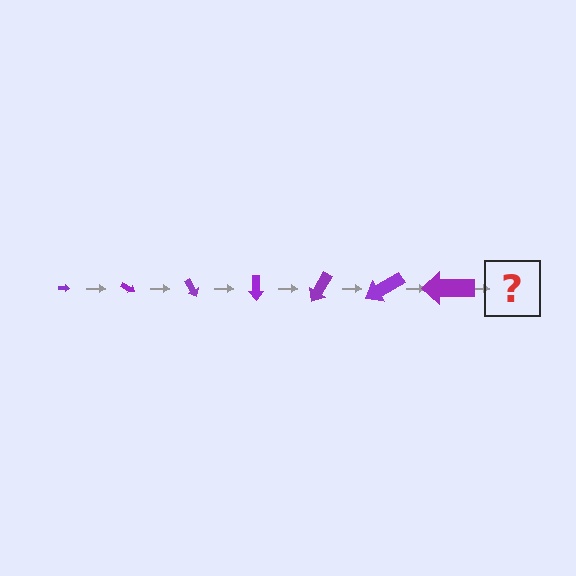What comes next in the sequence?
The next element should be an arrow, larger than the previous one and rotated 210 degrees from the start.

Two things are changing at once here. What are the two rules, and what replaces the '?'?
The two rules are that the arrow grows larger each step and it rotates 30 degrees each step. The '?' should be an arrow, larger than the previous one and rotated 210 degrees from the start.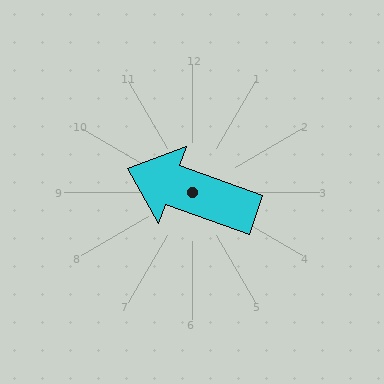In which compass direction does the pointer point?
West.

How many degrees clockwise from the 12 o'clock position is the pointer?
Approximately 290 degrees.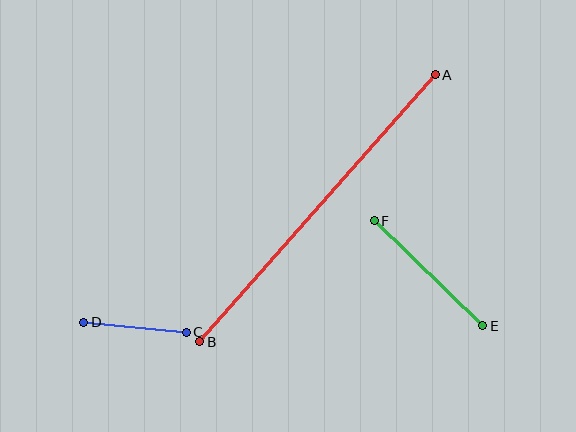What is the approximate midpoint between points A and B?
The midpoint is at approximately (317, 208) pixels.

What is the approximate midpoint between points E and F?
The midpoint is at approximately (429, 273) pixels.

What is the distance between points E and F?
The distance is approximately 151 pixels.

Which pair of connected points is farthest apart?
Points A and B are farthest apart.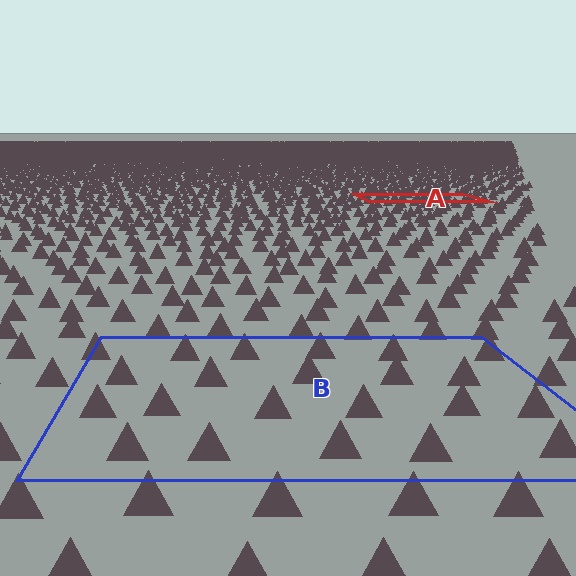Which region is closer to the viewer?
Region B is closer. The texture elements there are larger and more spread out.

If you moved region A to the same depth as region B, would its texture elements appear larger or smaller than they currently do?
They would appear larger. At a closer depth, the same texture elements are projected at a bigger on-screen size.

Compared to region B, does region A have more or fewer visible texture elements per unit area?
Region A has more texture elements per unit area — they are packed more densely because it is farther away.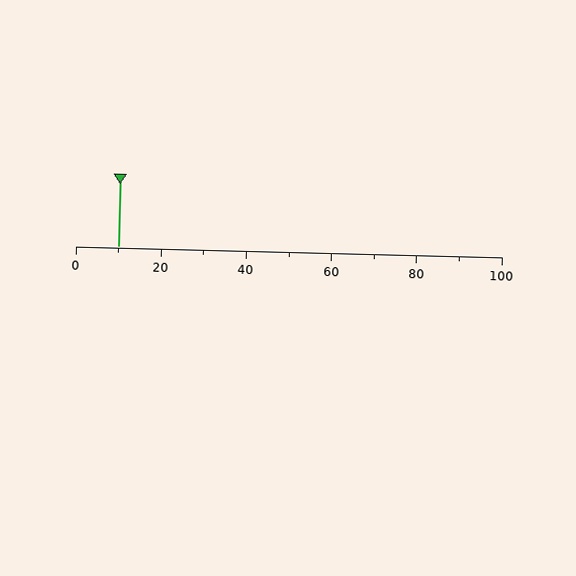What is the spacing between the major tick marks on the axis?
The major ticks are spaced 20 apart.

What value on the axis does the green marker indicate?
The marker indicates approximately 10.